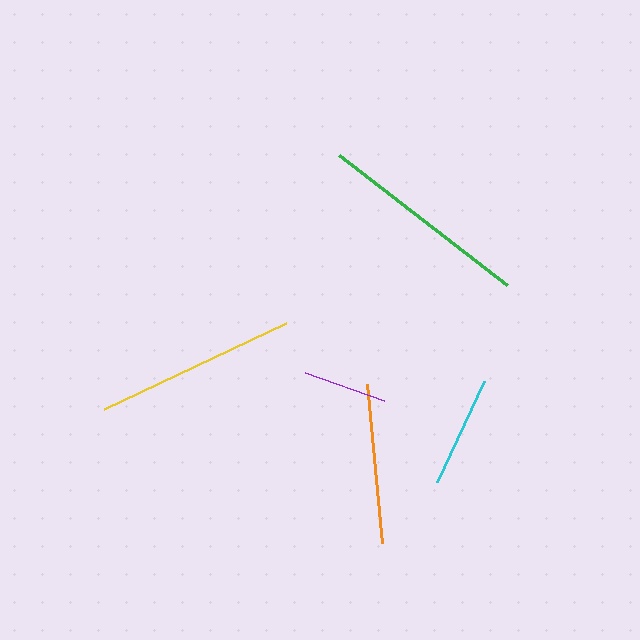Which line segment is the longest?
The green line is the longest at approximately 212 pixels.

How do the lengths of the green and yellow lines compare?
The green and yellow lines are approximately the same length.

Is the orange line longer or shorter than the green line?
The green line is longer than the orange line.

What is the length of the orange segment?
The orange segment is approximately 160 pixels long.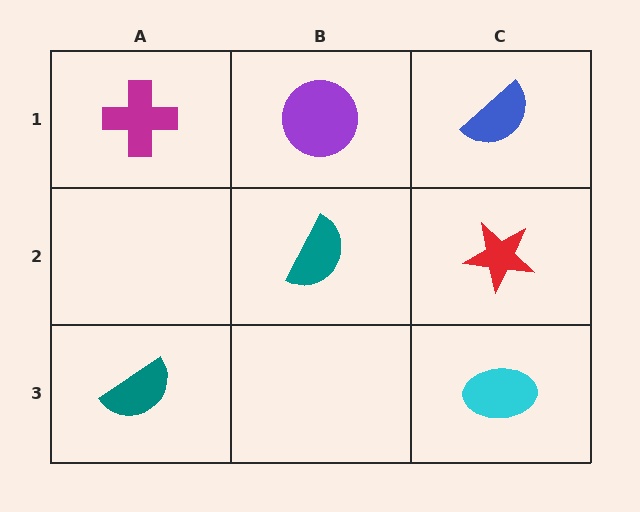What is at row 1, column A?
A magenta cross.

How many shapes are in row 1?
3 shapes.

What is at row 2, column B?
A teal semicircle.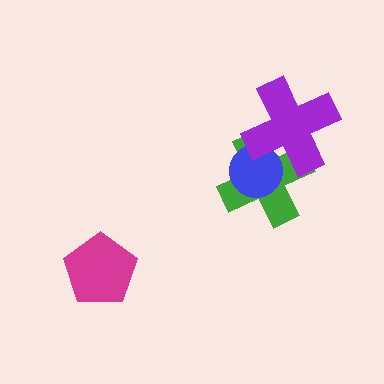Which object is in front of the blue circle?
The purple cross is in front of the blue circle.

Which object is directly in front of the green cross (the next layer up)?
The blue circle is directly in front of the green cross.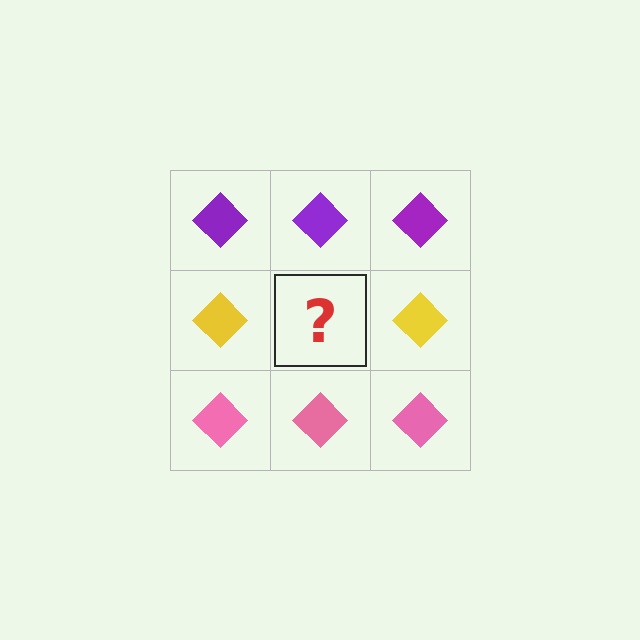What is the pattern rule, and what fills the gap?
The rule is that each row has a consistent color. The gap should be filled with a yellow diamond.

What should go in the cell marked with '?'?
The missing cell should contain a yellow diamond.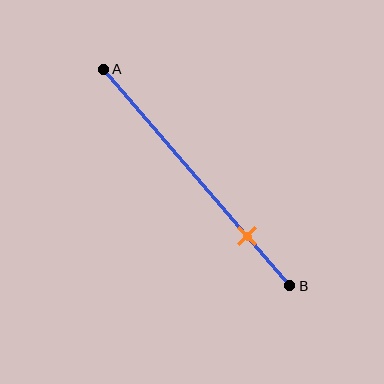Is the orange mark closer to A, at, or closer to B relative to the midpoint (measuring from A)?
The orange mark is closer to point B than the midpoint of segment AB.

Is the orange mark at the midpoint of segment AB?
No, the mark is at about 75% from A, not at the 50% midpoint.